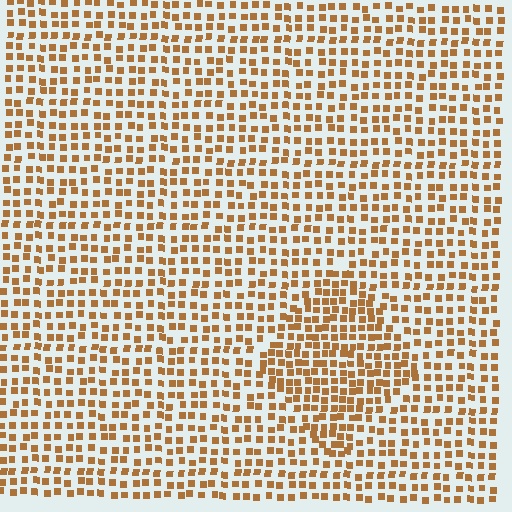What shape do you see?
I see a diamond.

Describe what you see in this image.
The image contains small brown elements arranged at two different densities. A diamond-shaped region is visible where the elements are more densely packed than the surrounding area.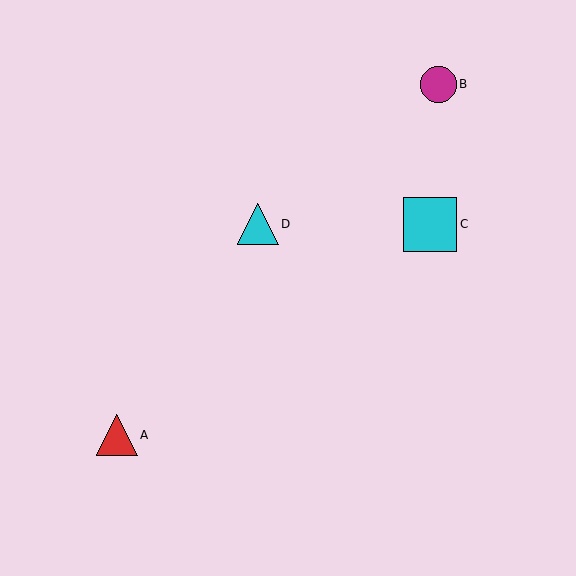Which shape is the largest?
The cyan square (labeled C) is the largest.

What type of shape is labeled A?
Shape A is a red triangle.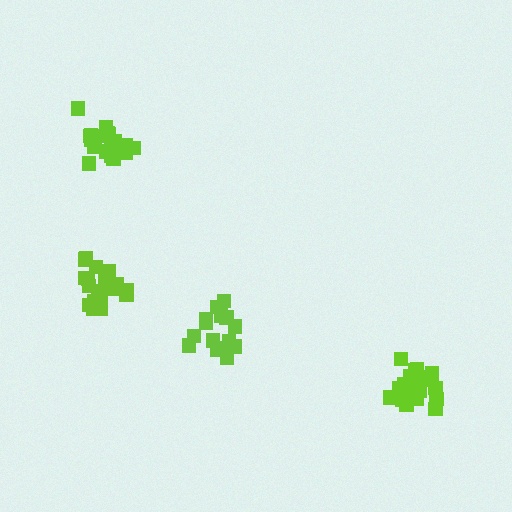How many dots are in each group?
Group 1: 20 dots, Group 2: 16 dots, Group 3: 19 dots, Group 4: 20 dots (75 total).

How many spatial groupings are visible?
There are 4 spatial groupings.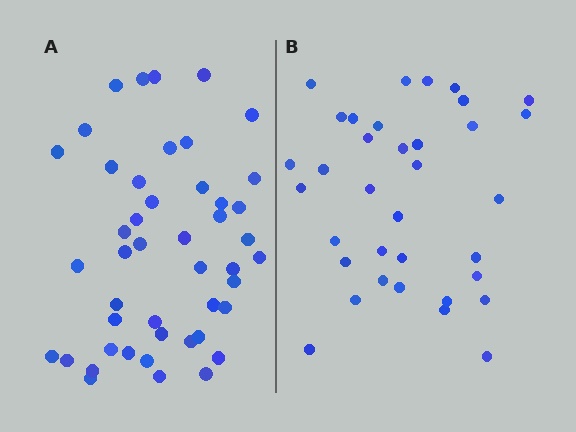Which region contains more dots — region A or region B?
Region A (the left region) has more dots.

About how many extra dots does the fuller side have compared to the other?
Region A has roughly 12 or so more dots than region B.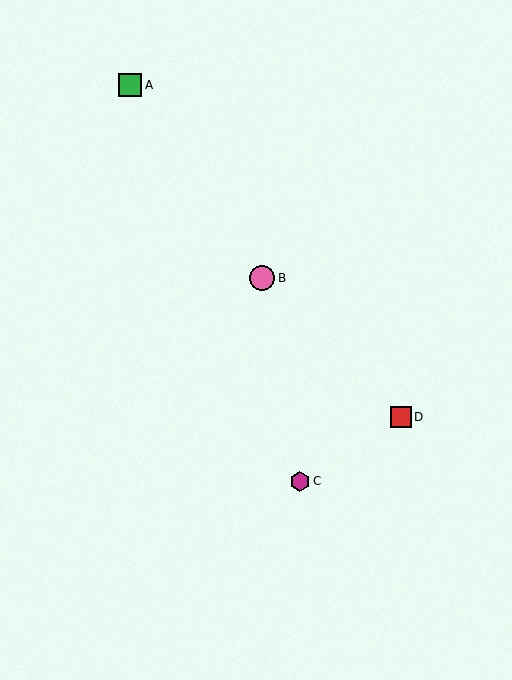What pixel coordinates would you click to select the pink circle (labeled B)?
Click at (262, 278) to select the pink circle B.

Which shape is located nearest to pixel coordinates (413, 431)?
The red square (labeled D) at (401, 417) is nearest to that location.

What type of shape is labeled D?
Shape D is a red square.